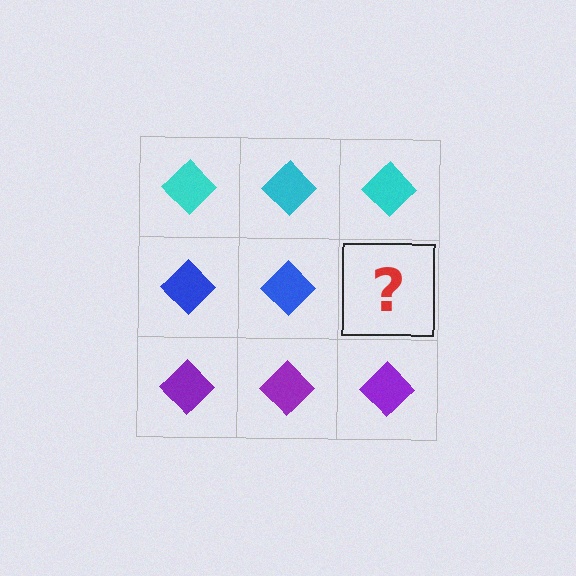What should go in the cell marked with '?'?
The missing cell should contain a blue diamond.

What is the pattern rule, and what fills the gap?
The rule is that each row has a consistent color. The gap should be filled with a blue diamond.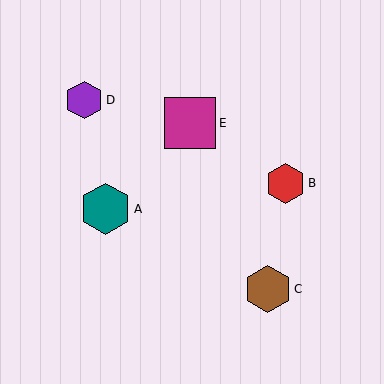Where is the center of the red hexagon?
The center of the red hexagon is at (285, 183).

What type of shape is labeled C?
Shape C is a brown hexagon.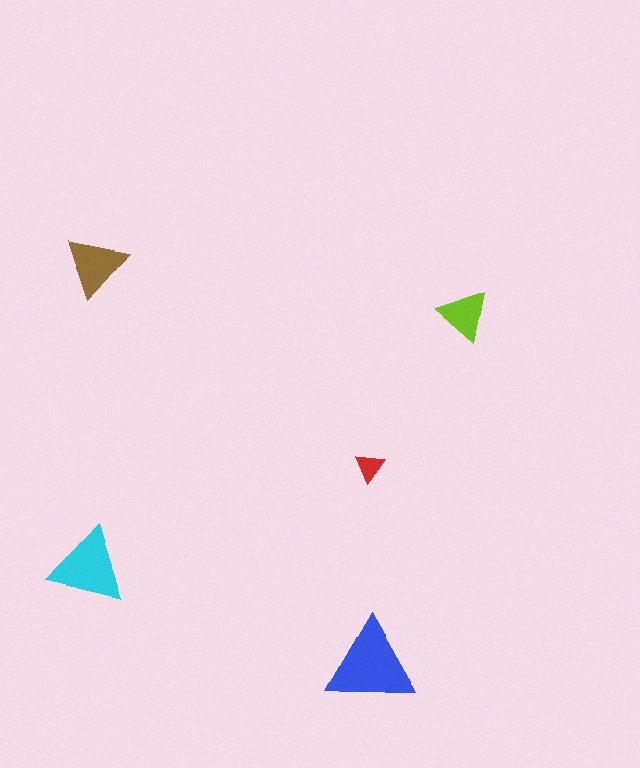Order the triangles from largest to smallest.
the blue one, the cyan one, the brown one, the lime one, the red one.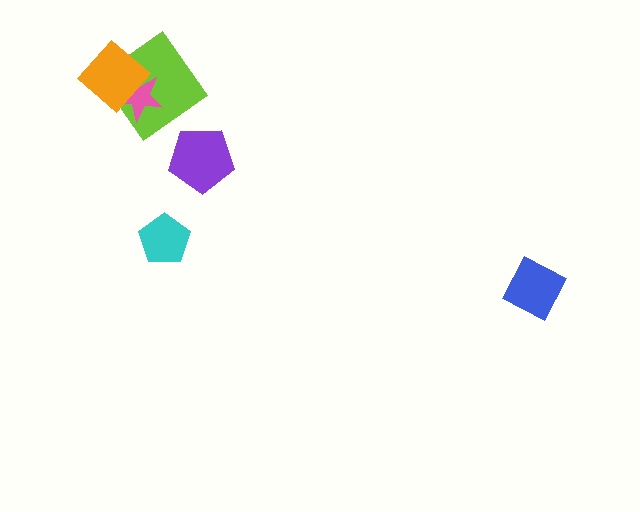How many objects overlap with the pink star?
2 objects overlap with the pink star.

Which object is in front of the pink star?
The orange diamond is in front of the pink star.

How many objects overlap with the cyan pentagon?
0 objects overlap with the cyan pentagon.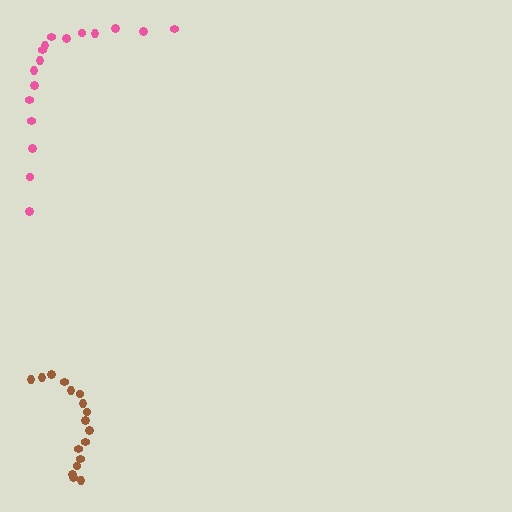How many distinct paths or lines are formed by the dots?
There are 2 distinct paths.